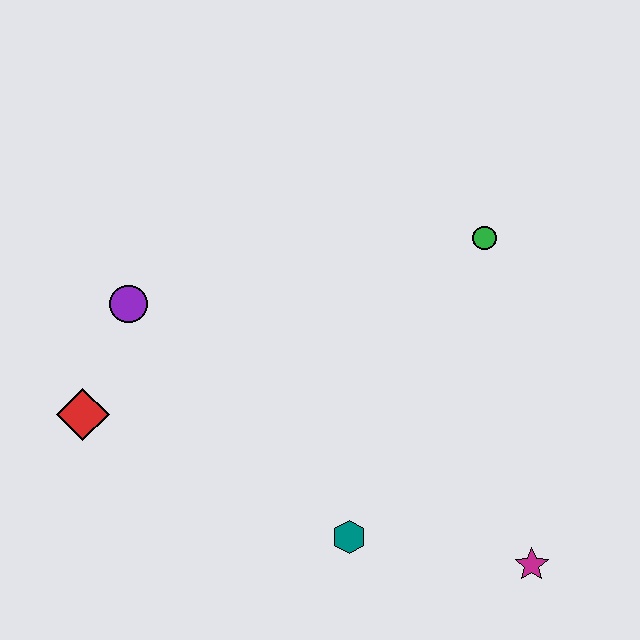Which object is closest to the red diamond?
The purple circle is closest to the red diamond.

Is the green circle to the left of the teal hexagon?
No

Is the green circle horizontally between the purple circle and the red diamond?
No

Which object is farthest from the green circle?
The red diamond is farthest from the green circle.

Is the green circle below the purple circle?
No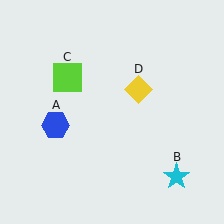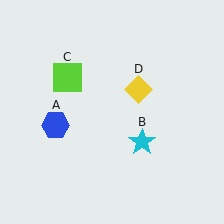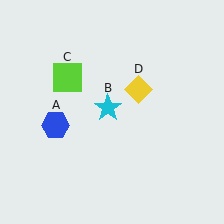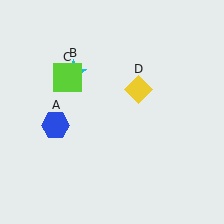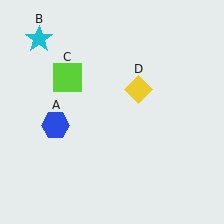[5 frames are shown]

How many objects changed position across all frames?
1 object changed position: cyan star (object B).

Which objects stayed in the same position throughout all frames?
Blue hexagon (object A) and lime square (object C) and yellow diamond (object D) remained stationary.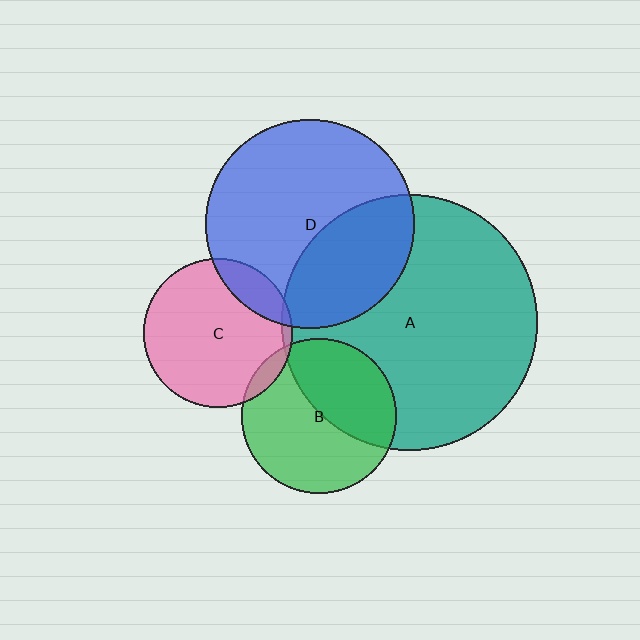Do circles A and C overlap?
Yes.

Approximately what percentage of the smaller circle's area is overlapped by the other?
Approximately 5%.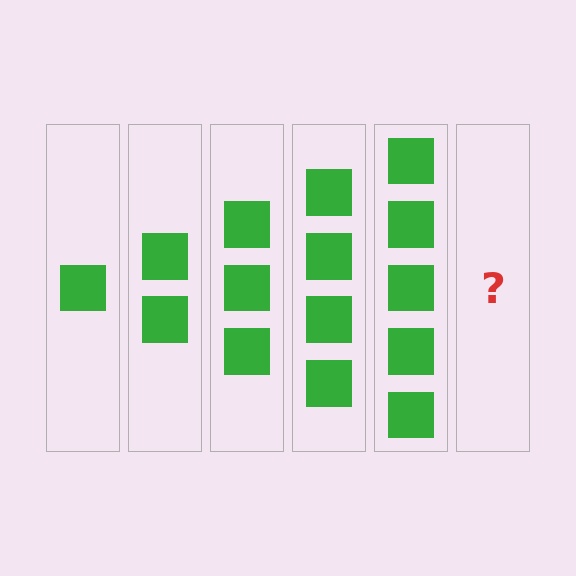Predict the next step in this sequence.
The next step is 6 squares.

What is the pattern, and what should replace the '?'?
The pattern is that each step adds one more square. The '?' should be 6 squares.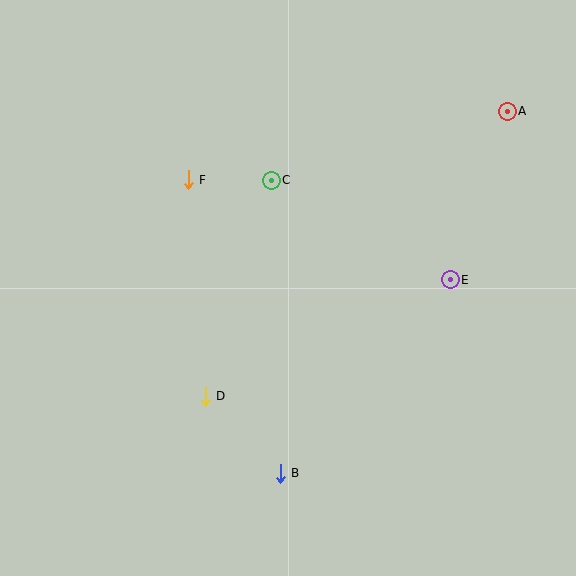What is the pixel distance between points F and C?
The distance between F and C is 83 pixels.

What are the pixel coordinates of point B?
Point B is at (280, 473).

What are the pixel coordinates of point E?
Point E is at (450, 280).